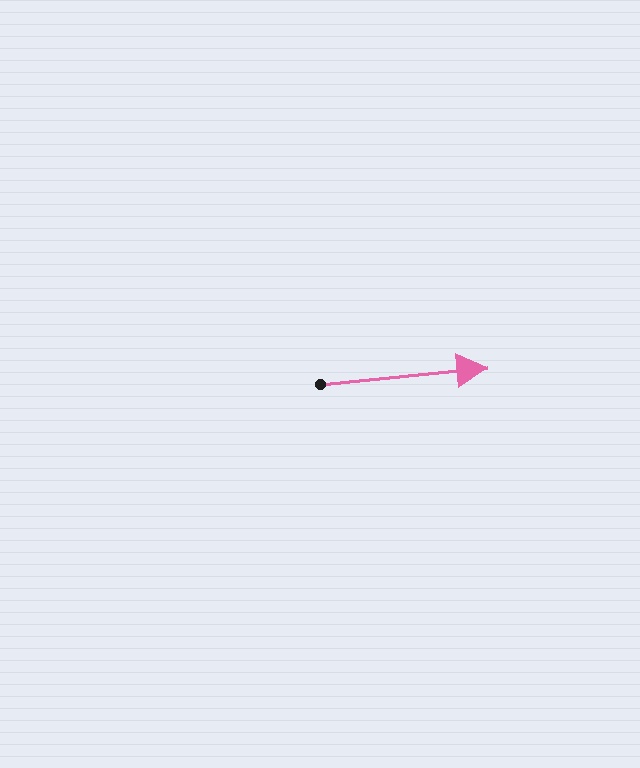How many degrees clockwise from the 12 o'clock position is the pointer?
Approximately 84 degrees.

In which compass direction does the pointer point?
East.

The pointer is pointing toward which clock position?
Roughly 3 o'clock.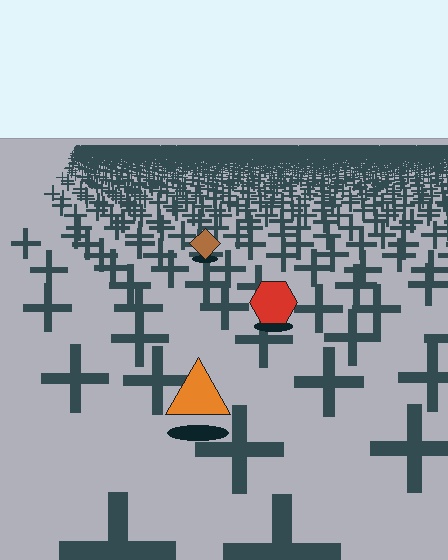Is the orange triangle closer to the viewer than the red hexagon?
Yes. The orange triangle is closer — you can tell from the texture gradient: the ground texture is coarser near it.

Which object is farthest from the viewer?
The brown diamond is farthest from the viewer. It appears smaller and the ground texture around it is denser.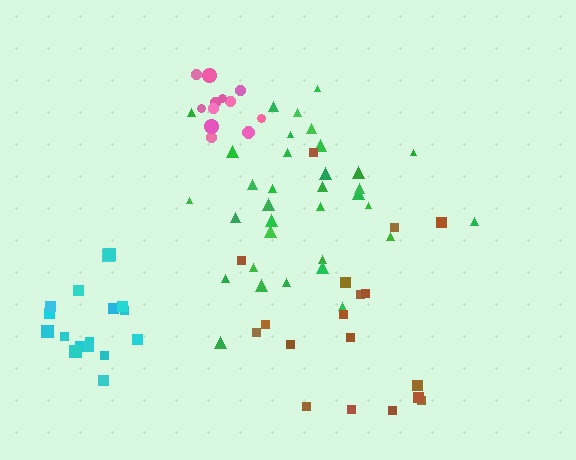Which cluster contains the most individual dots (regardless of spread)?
Green (34).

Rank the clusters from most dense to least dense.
pink, cyan, green, brown.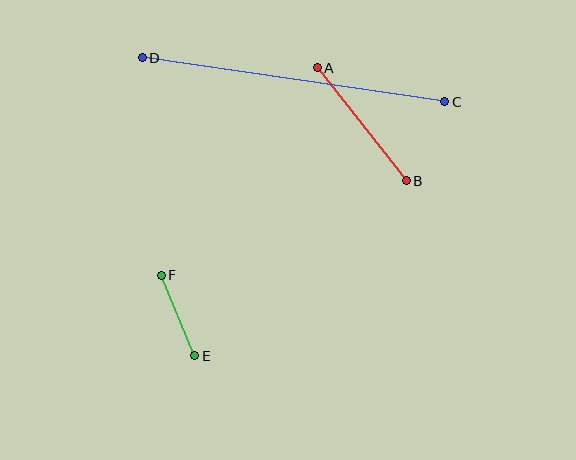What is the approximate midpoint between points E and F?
The midpoint is at approximately (178, 315) pixels.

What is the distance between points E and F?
The distance is approximately 87 pixels.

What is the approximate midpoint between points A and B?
The midpoint is at approximately (362, 124) pixels.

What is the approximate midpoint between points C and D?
The midpoint is at approximately (293, 80) pixels.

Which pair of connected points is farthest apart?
Points C and D are farthest apart.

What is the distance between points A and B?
The distance is approximately 143 pixels.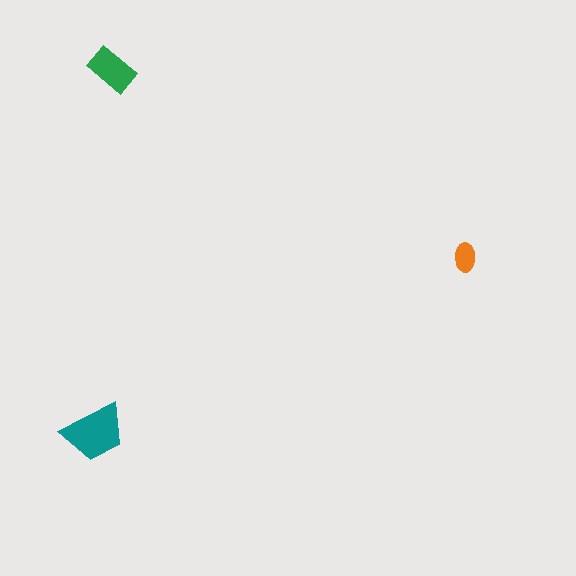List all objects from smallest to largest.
The orange ellipse, the green rectangle, the teal trapezoid.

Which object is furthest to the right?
The orange ellipse is rightmost.